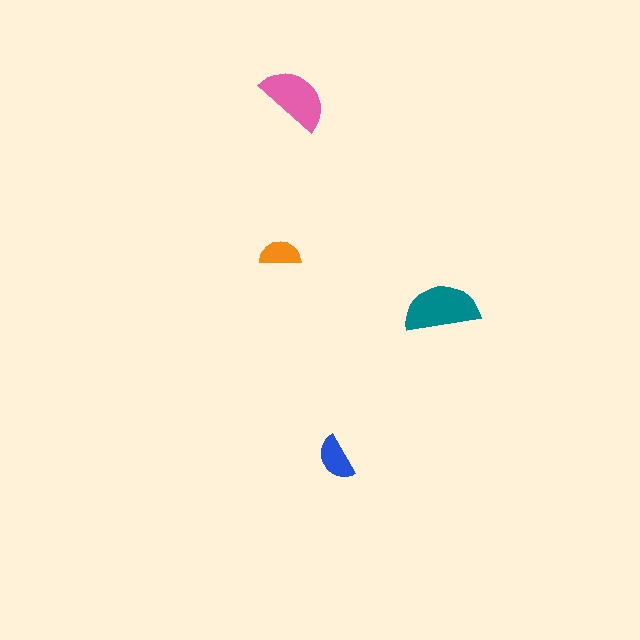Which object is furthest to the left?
The orange semicircle is leftmost.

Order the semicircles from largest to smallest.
the teal one, the pink one, the blue one, the orange one.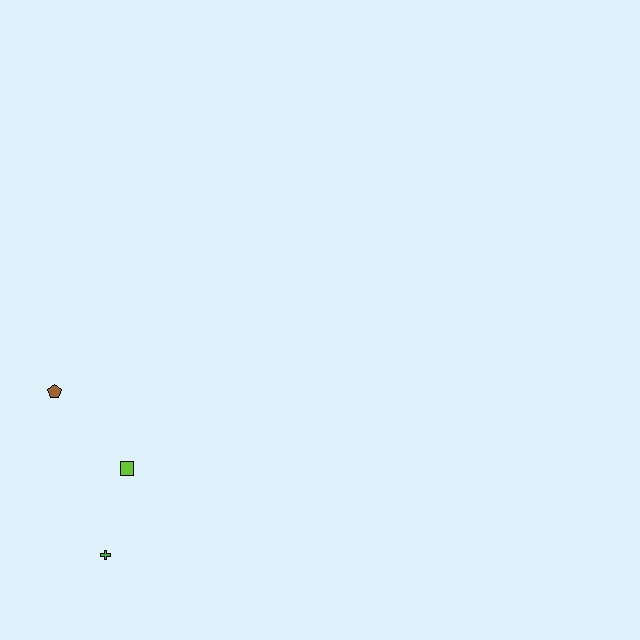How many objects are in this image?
There are 3 objects.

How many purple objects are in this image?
There are no purple objects.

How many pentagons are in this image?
There is 1 pentagon.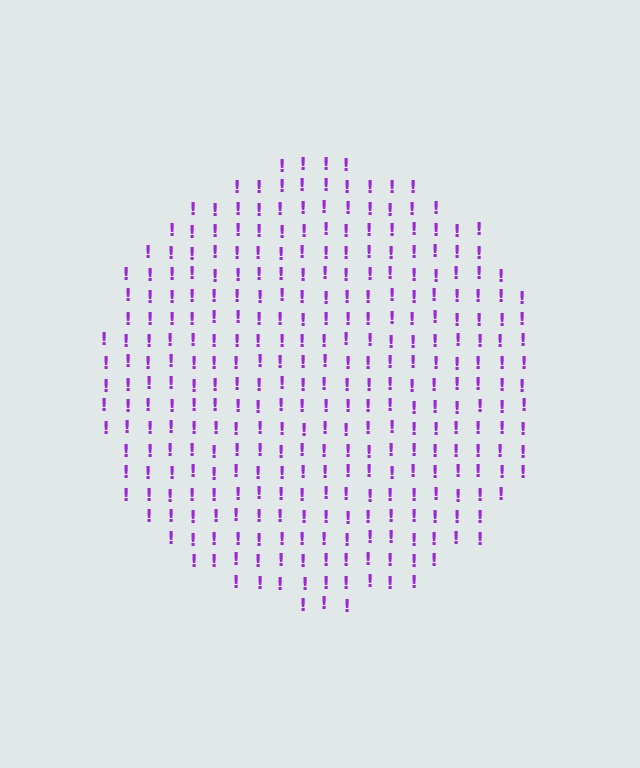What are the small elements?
The small elements are exclamation marks.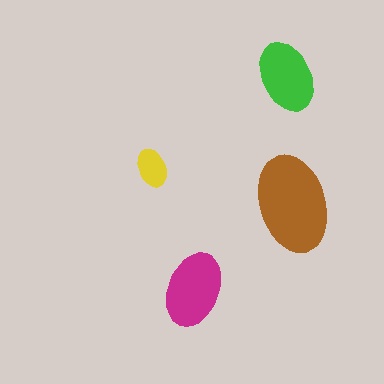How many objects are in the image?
There are 4 objects in the image.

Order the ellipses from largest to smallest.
the brown one, the magenta one, the green one, the yellow one.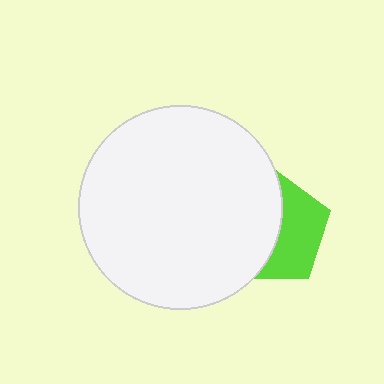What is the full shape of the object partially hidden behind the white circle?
The partially hidden object is a lime pentagon.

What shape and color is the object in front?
The object in front is a white circle.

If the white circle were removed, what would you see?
You would see the complete lime pentagon.